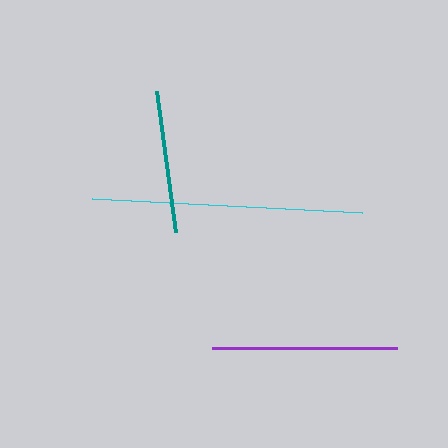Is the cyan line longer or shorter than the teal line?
The cyan line is longer than the teal line.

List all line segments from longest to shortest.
From longest to shortest: cyan, purple, teal.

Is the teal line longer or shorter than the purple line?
The purple line is longer than the teal line.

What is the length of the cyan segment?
The cyan segment is approximately 270 pixels long.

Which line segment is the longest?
The cyan line is the longest at approximately 270 pixels.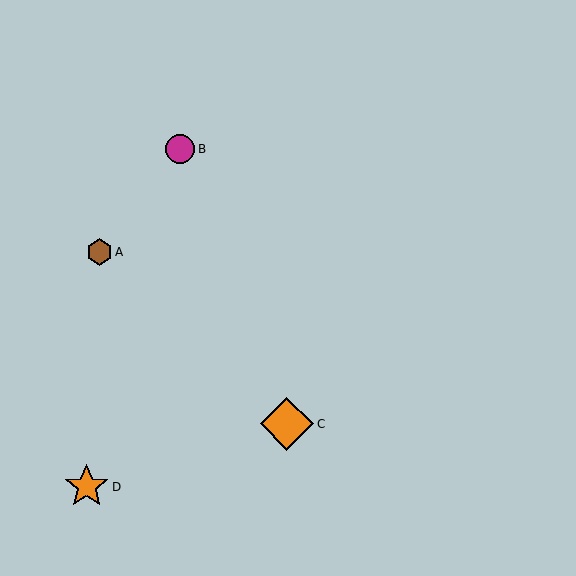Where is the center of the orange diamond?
The center of the orange diamond is at (287, 424).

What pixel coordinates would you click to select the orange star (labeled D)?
Click at (87, 487) to select the orange star D.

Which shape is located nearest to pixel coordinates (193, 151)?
The magenta circle (labeled B) at (180, 149) is nearest to that location.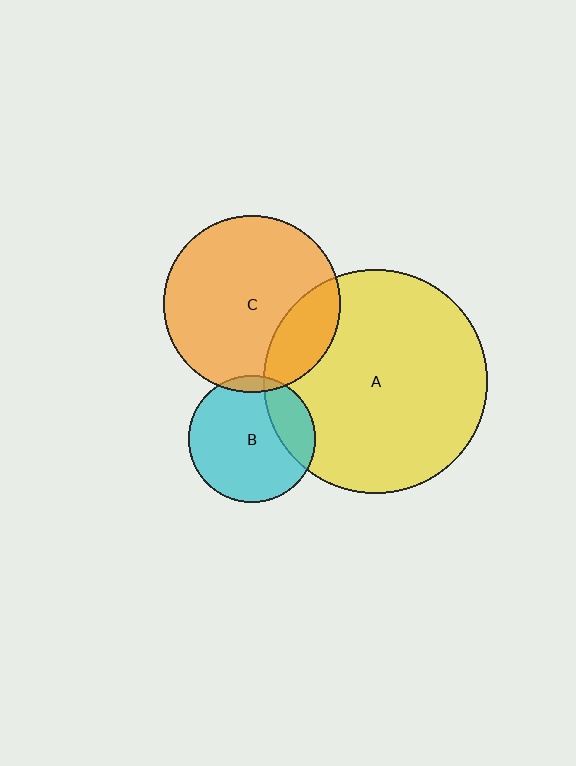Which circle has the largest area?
Circle A (yellow).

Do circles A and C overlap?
Yes.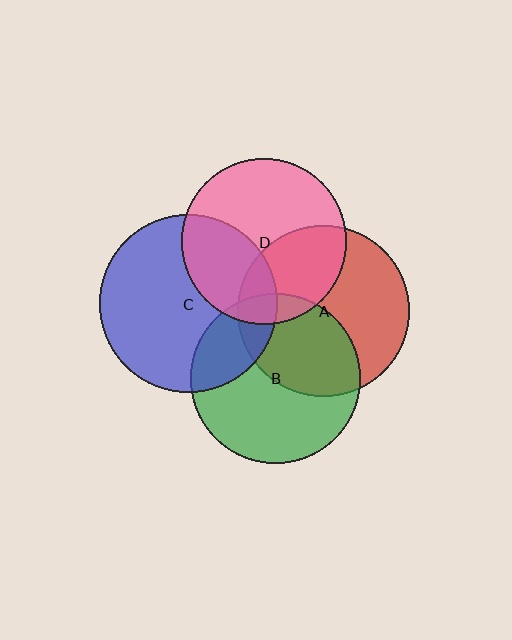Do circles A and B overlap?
Yes.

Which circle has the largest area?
Circle C (blue).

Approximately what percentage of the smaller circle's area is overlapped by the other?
Approximately 40%.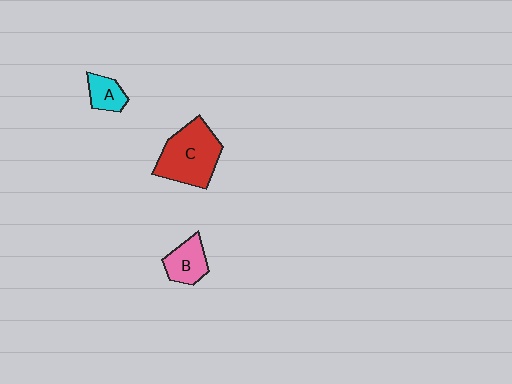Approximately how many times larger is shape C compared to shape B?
Approximately 2.0 times.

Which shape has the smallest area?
Shape A (cyan).